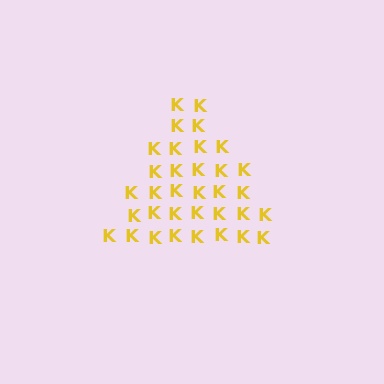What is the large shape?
The large shape is a triangle.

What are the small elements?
The small elements are letter K's.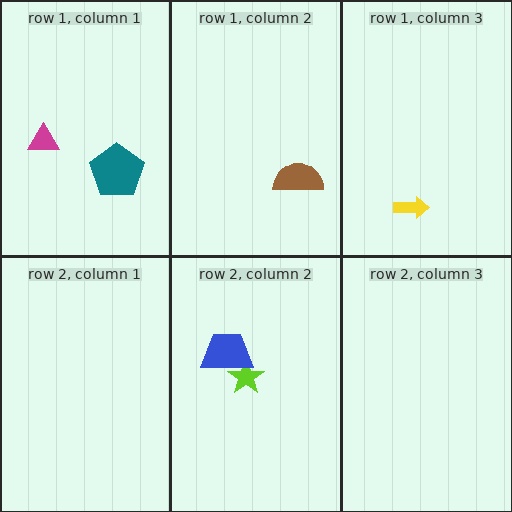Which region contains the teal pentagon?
The row 1, column 1 region.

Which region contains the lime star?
The row 2, column 2 region.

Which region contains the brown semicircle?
The row 1, column 2 region.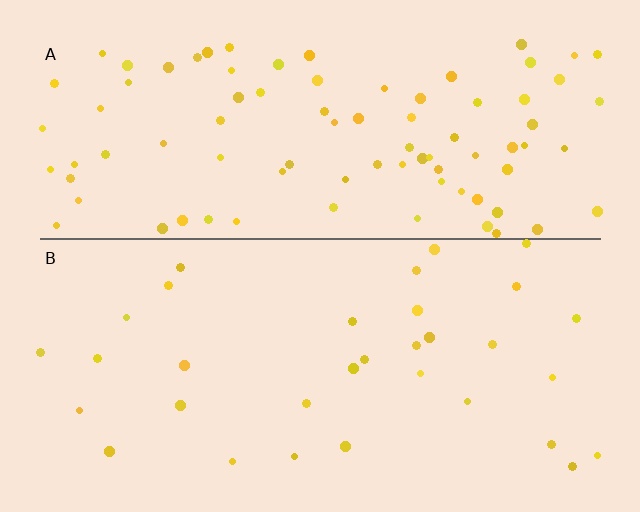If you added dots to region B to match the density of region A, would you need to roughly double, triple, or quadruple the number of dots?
Approximately triple.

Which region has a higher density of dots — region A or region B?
A (the top).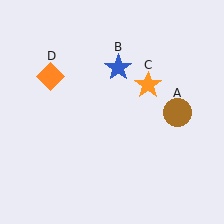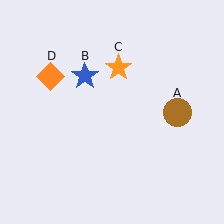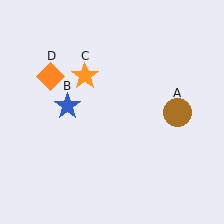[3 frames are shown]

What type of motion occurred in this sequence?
The blue star (object B), orange star (object C) rotated counterclockwise around the center of the scene.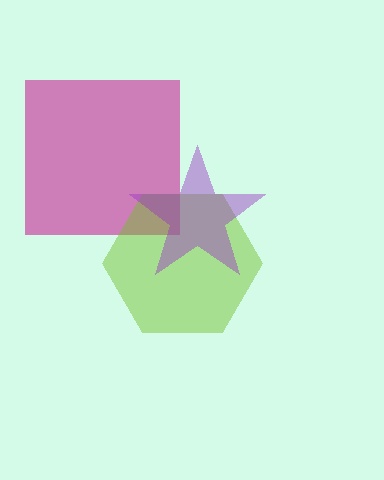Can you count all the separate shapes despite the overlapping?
Yes, there are 3 separate shapes.